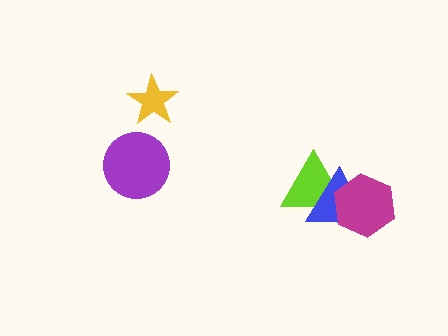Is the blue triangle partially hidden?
Yes, it is partially covered by another shape.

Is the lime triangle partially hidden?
Yes, it is partially covered by another shape.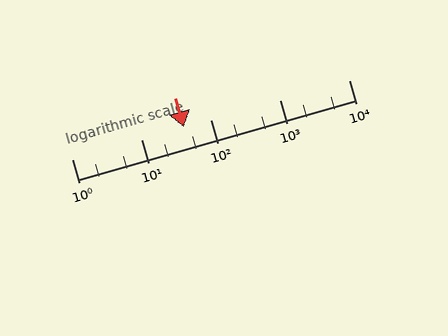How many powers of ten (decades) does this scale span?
The scale spans 4 decades, from 1 to 10000.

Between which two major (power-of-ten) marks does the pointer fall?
The pointer is between 10 and 100.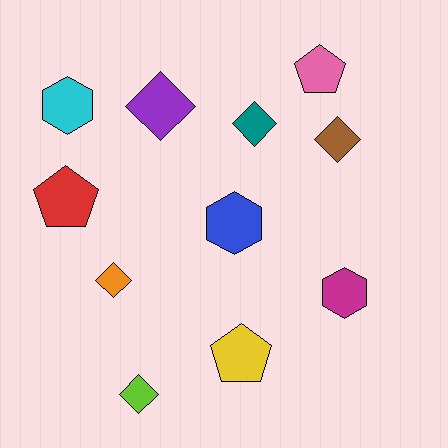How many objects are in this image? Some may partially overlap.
There are 11 objects.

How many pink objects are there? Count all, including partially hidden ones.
There is 1 pink object.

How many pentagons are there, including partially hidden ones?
There are 3 pentagons.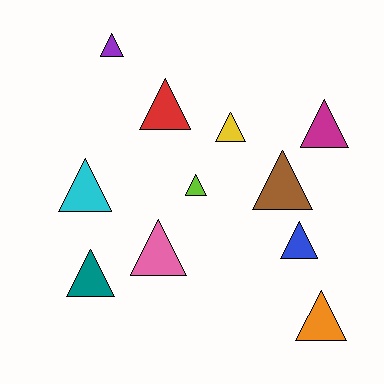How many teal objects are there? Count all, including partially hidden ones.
There is 1 teal object.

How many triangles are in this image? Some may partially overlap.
There are 11 triangles.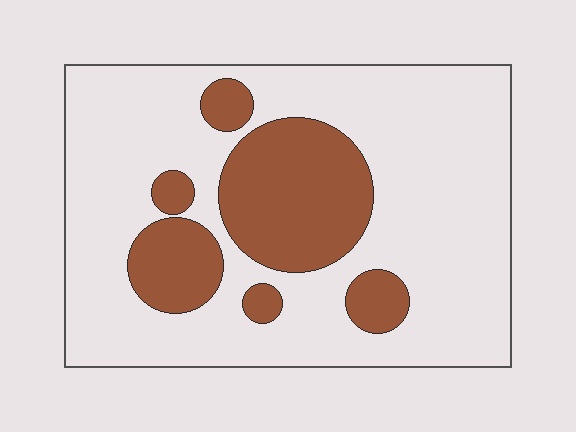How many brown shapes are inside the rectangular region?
6.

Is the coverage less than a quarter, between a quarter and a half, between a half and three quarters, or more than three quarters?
Between a quarter and a half.